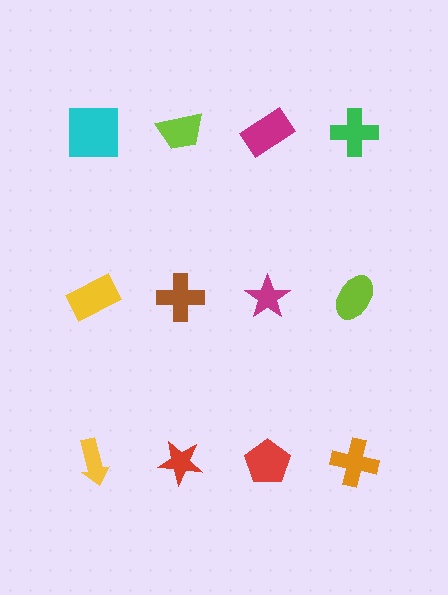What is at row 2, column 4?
A lime ellipse.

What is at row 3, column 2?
A red star.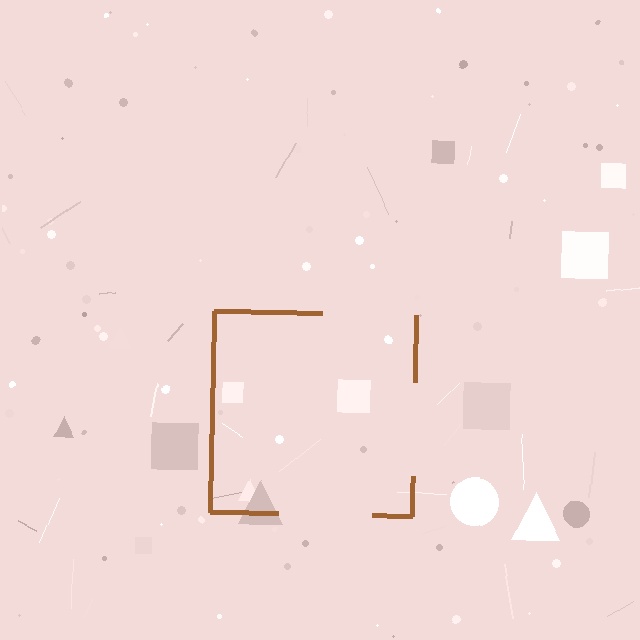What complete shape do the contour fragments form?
The contour fragments form a square.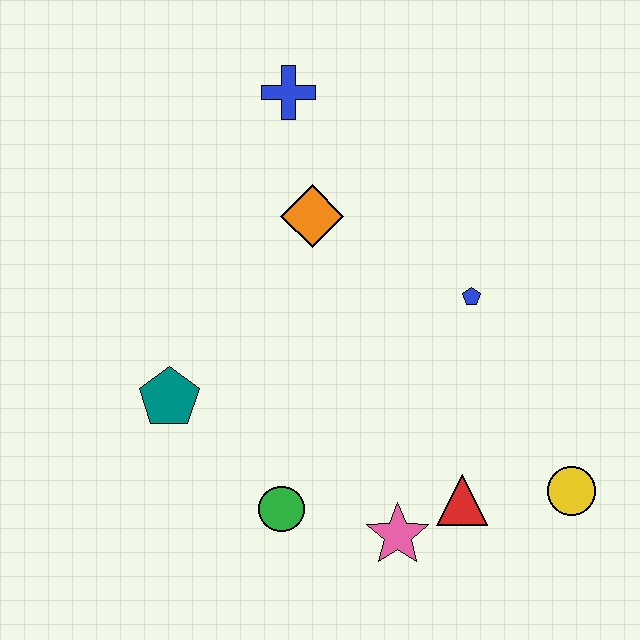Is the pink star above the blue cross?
No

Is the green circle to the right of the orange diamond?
No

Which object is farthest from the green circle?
The blue cross is farthest from the green circle.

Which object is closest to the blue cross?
The orange diamond is closest to the blue cross.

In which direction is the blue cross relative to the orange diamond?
The blue cross is above the orange diamond.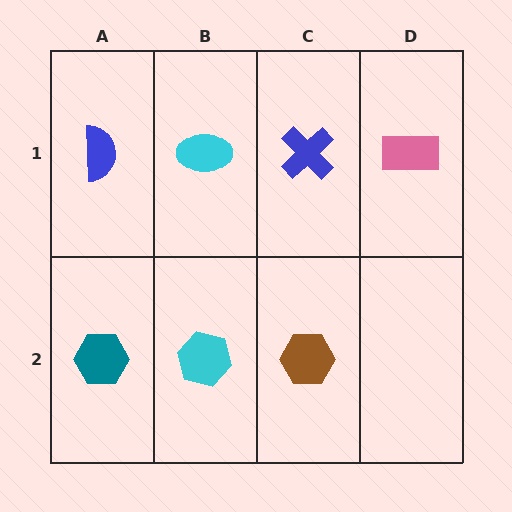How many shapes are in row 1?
4 shapes.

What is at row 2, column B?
A cyan hexagon.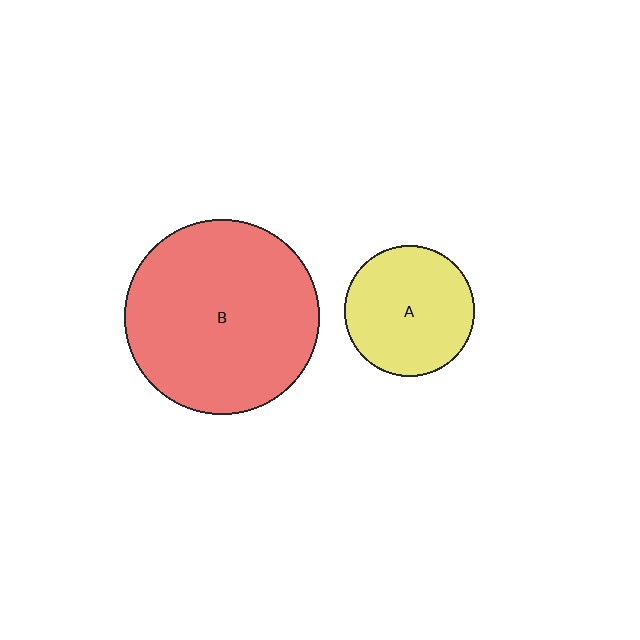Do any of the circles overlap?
No, none of the circles overlap.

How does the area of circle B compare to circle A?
Approximately 2.2 times.